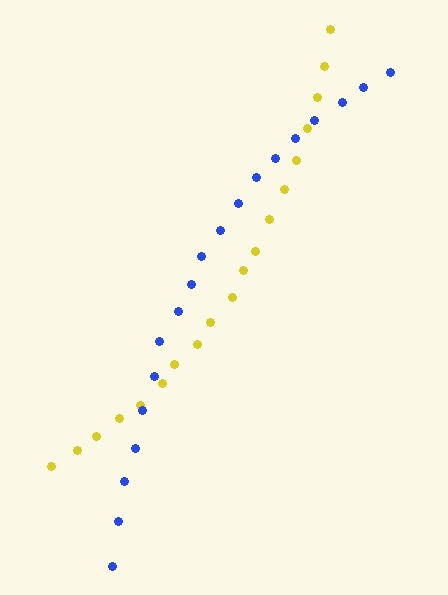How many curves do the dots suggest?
There are 2 distinct paths.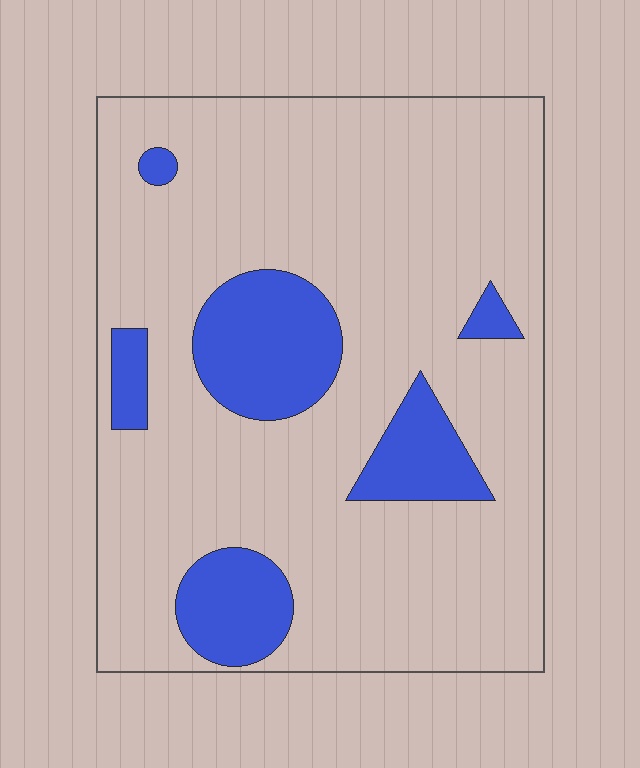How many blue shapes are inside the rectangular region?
6.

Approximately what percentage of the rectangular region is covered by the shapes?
Approximately 20%.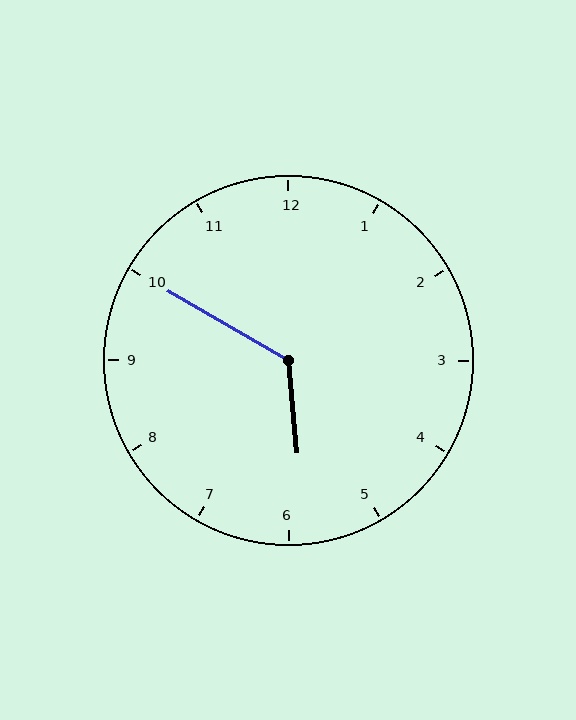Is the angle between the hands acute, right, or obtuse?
It is obtuse.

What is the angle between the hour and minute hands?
Approximately 125 degrees.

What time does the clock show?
5:50.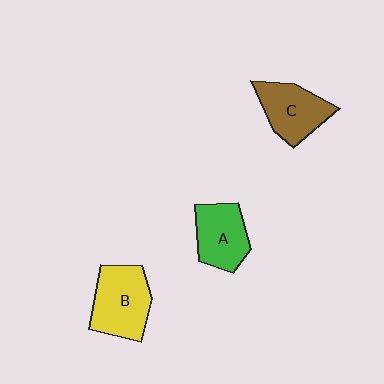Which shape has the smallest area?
Shape A (green).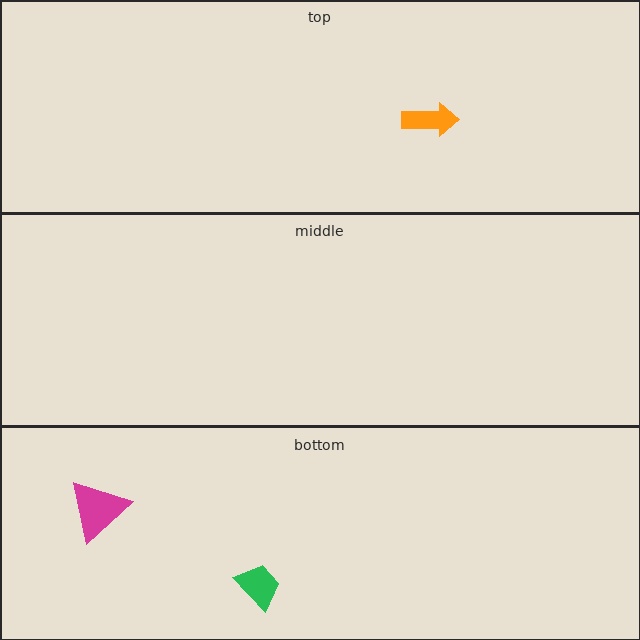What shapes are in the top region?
The orange arrow.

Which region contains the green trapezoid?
The bottom region.